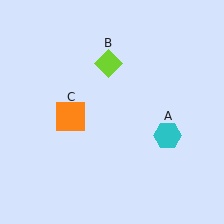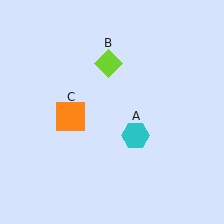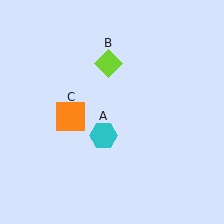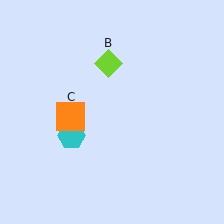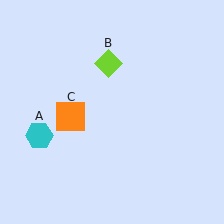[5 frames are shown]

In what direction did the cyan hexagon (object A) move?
The cyan hexagon (object A) moved left.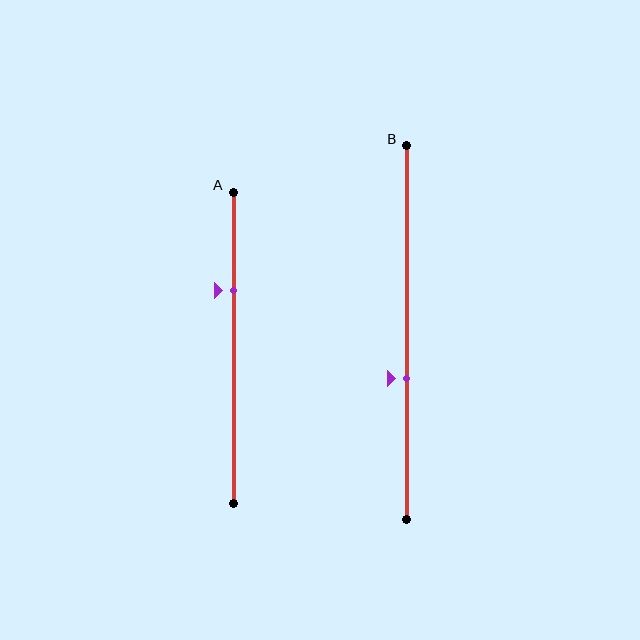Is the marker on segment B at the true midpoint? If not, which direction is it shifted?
No, the marker on segment B is shifted downward by about 12% of the segment length.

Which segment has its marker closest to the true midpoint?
Segment B has its marker closest to the true midpoint.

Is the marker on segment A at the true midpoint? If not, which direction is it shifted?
No, the marker on segment A is shifted upward by about 18% of the segment length.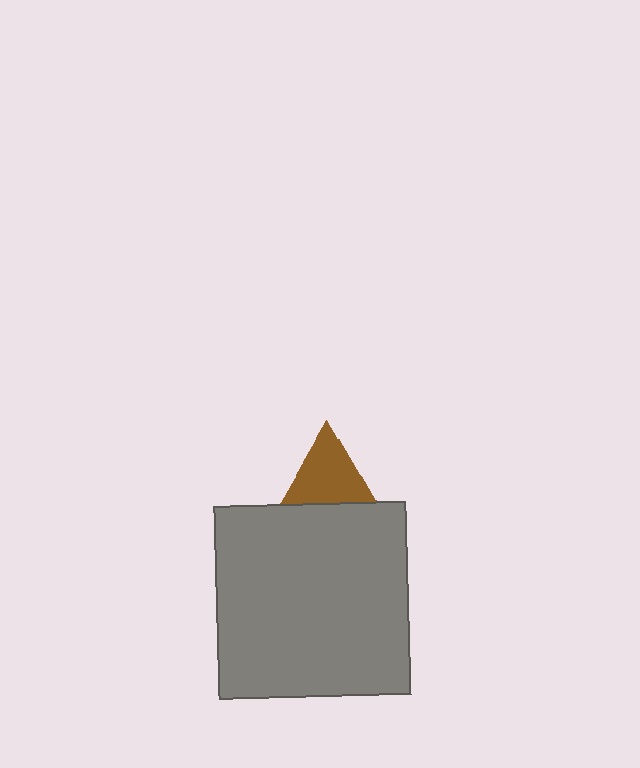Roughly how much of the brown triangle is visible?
Most of it is visible (roughly 68%).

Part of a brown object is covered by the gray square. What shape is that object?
It is a triangle.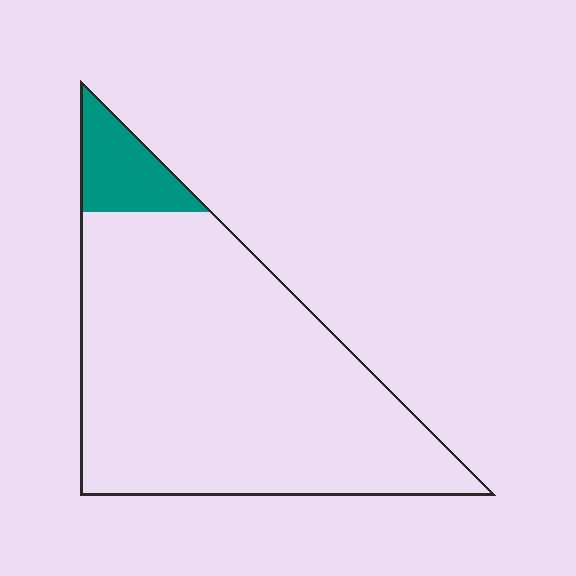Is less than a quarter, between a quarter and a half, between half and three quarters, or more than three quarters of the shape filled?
Less than a quarter.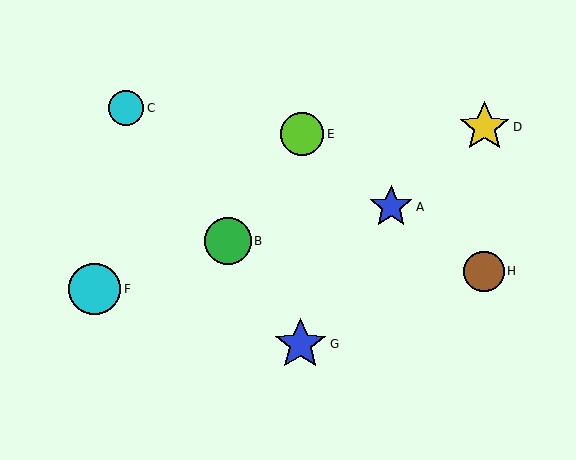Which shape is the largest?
The blue star (labeled G) is the largest.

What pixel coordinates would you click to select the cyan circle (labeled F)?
Click at (95, 289) to select the cyan circle F.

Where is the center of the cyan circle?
The center of the cyan circle is at (95, 289).